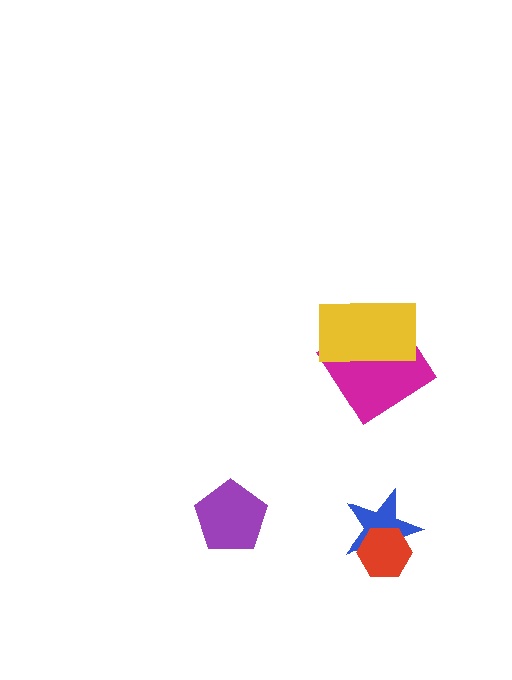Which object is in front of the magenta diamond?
The yellow rectangle is in front of the magenta diamond.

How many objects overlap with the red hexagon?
1 object overlaps with the red hexagon.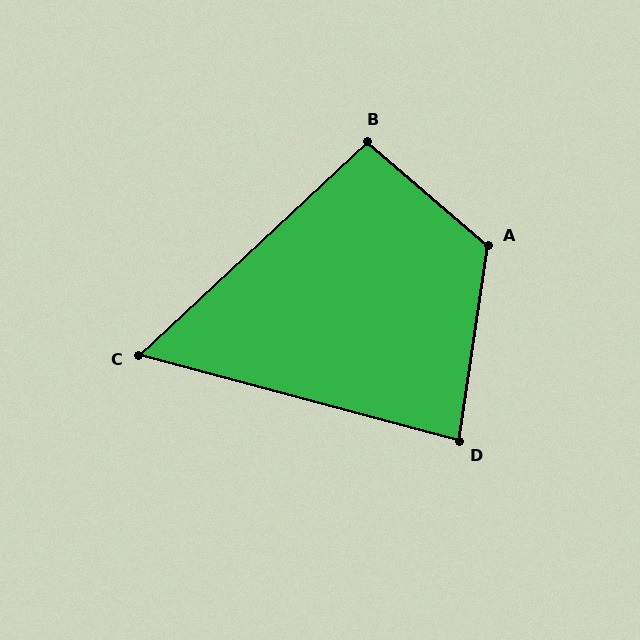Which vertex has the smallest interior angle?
C, at approximately 58 degrees.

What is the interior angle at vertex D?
Approximately 84 degrees (acute).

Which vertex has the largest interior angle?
A, at approximately 122 degrees.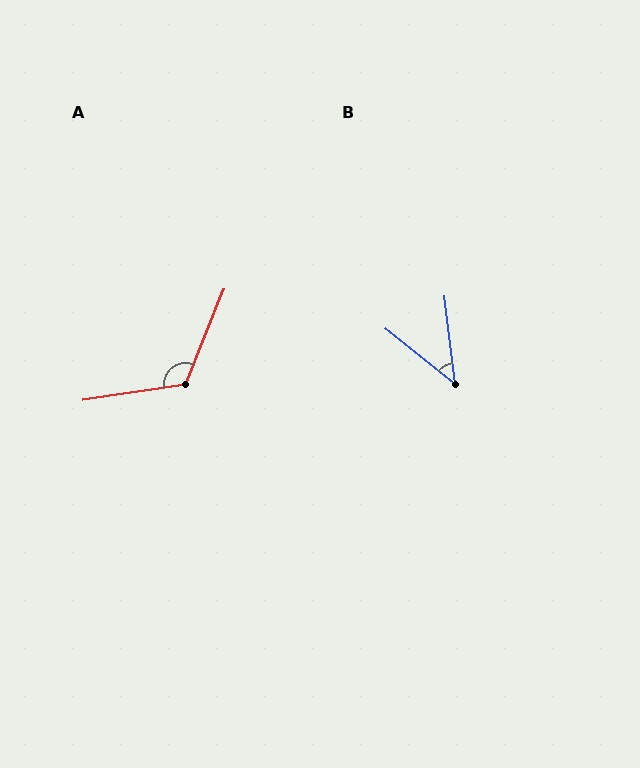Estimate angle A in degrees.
Approximately 120 degrees.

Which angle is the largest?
A, at approximately 120 degrees.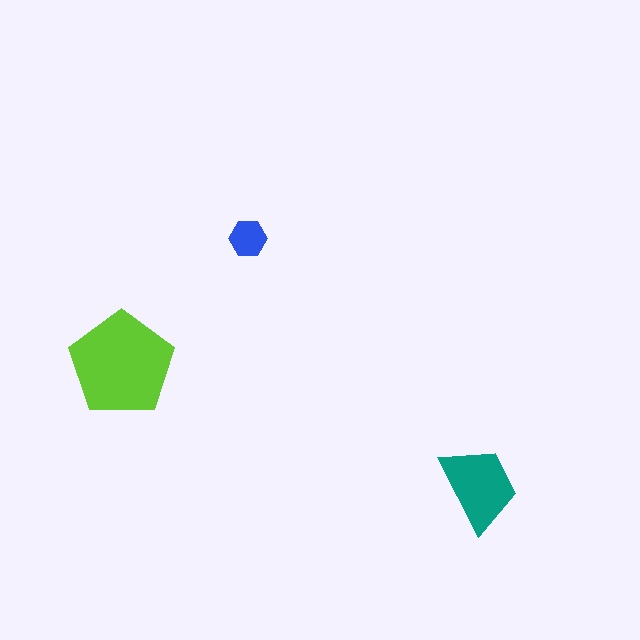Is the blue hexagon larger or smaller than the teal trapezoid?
Smaller.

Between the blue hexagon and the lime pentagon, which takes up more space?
The lime pentagon.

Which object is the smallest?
The blue hexagon.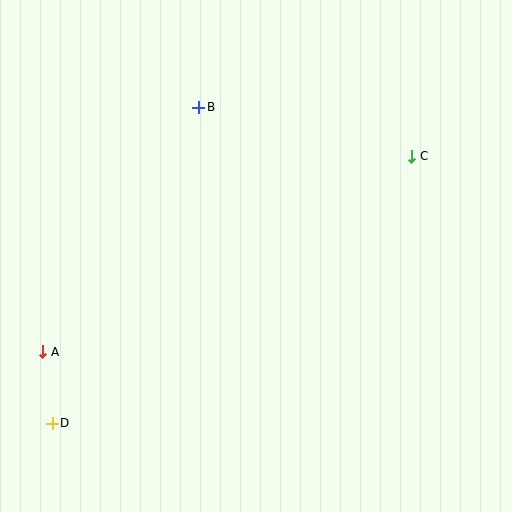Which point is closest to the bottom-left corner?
Point D is closest to the bottom-left corner.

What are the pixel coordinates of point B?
Point B is at (198, 107).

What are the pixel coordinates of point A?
Point A is at (43, 352).